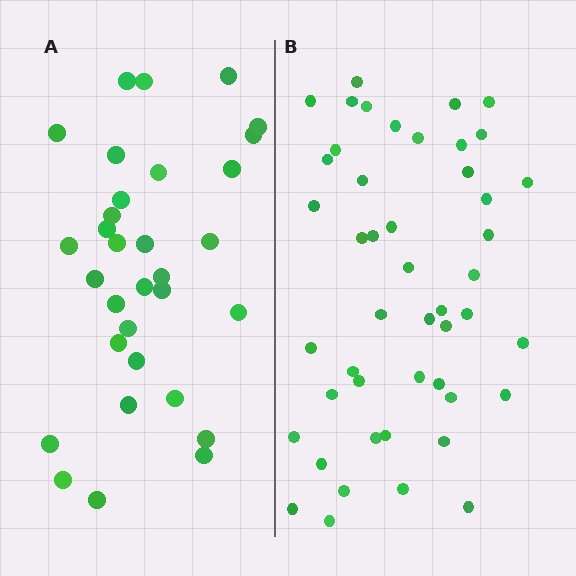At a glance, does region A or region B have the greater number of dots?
Region B (the right region) has more dots.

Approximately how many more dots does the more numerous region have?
Region B has approximately 15 more dots than region A.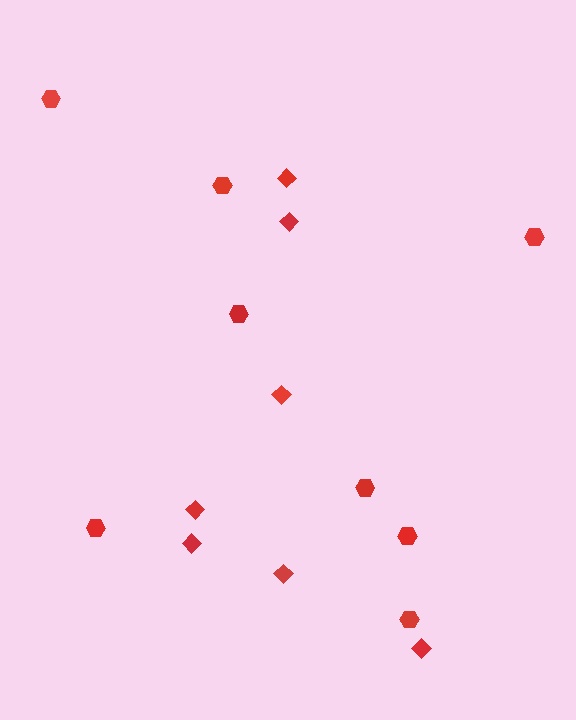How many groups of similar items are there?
There are 2 groups: one group of diamonds (7) and one group of hexagons (8).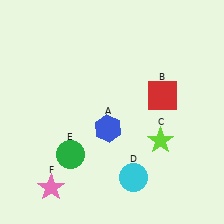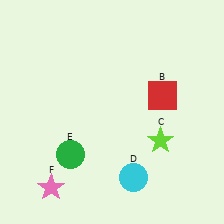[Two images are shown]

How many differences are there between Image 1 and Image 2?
There is 1 difference between the two images.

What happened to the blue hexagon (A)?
The blue hexagon (A) was removed in Image 2. It was in the bottom-left area of Image 1.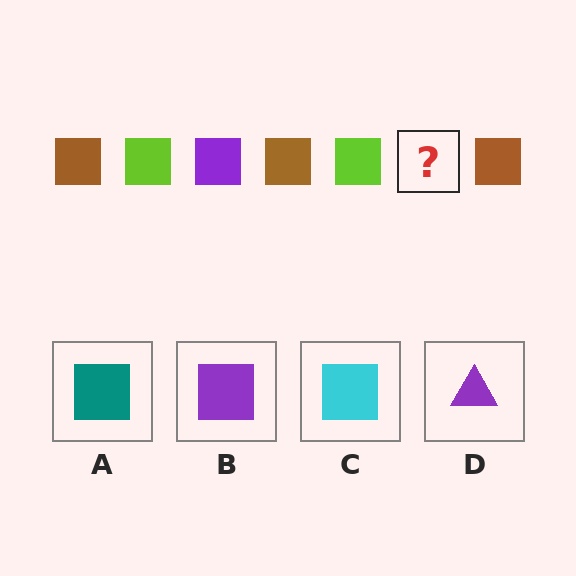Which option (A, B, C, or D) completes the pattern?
B.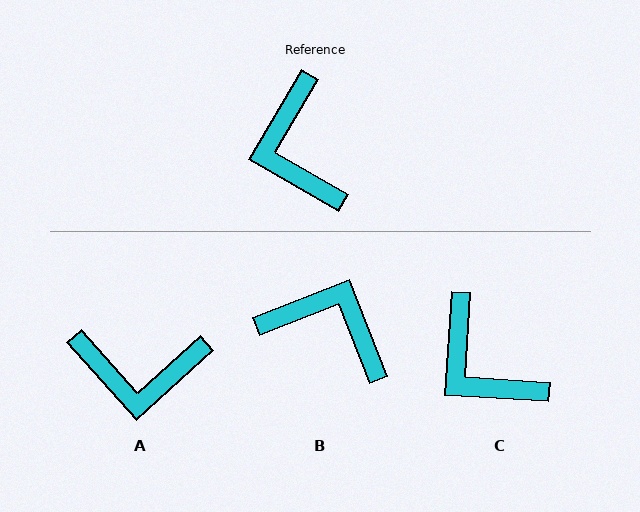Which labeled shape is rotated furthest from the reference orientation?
B, about 128 degrees away.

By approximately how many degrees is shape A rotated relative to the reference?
Approximately 72 degrees counter-clockwise.